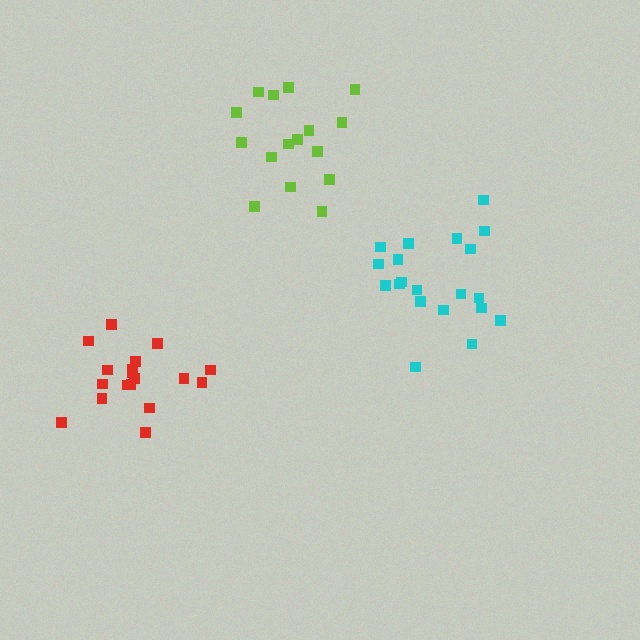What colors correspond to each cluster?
The clusters are colored: cyan, red, lime.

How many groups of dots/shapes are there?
There are 3 groups.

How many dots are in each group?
Group 1: 20 dots, Group 2: 18 dots, Group 3: 16 dots (54 total).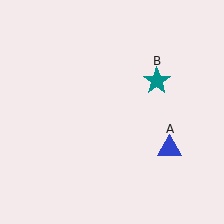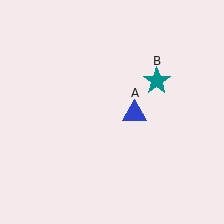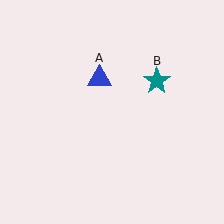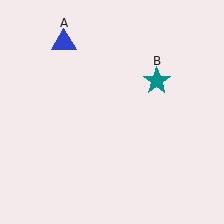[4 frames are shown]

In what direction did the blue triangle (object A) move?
The blue triangle (object A) moved up and to the left.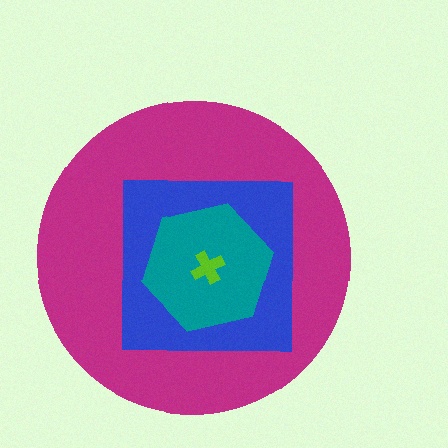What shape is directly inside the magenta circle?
The blue square.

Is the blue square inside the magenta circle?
Yes.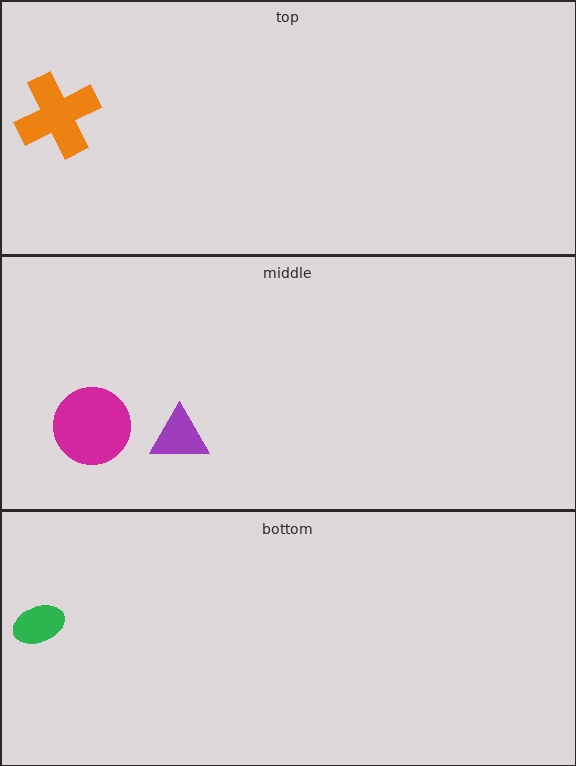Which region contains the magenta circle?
The middle region.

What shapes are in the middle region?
The magenta circle, the purple triangle.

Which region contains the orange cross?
The top region.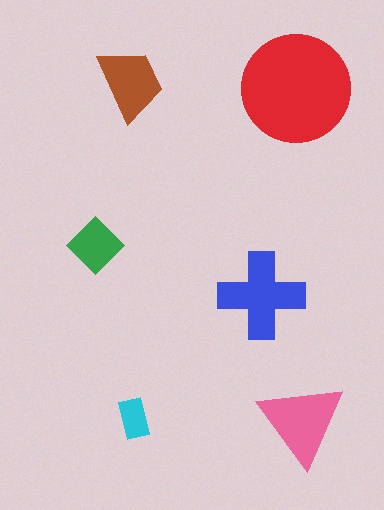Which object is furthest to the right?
The pink triangle is rightmost.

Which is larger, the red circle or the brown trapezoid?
The red circle.